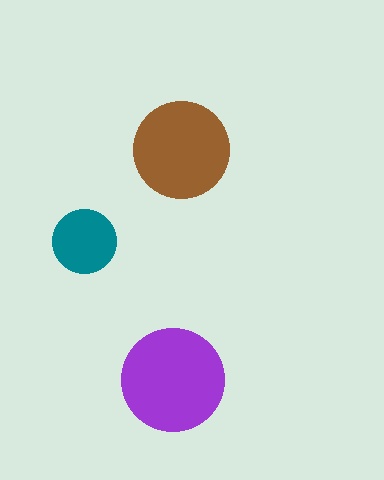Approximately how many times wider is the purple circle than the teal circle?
About 1.5 times wider.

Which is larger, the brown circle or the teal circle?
The brown one.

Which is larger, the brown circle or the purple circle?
The purple one.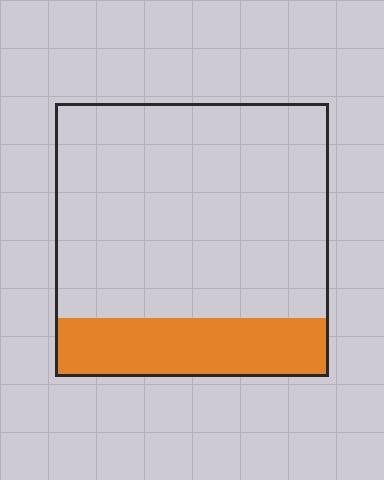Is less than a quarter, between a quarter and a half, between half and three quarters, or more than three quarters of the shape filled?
Less than a quarter.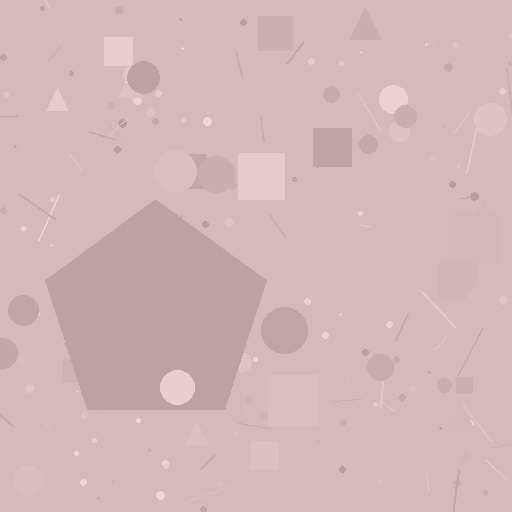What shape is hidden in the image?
A pentagon is hidden in the image.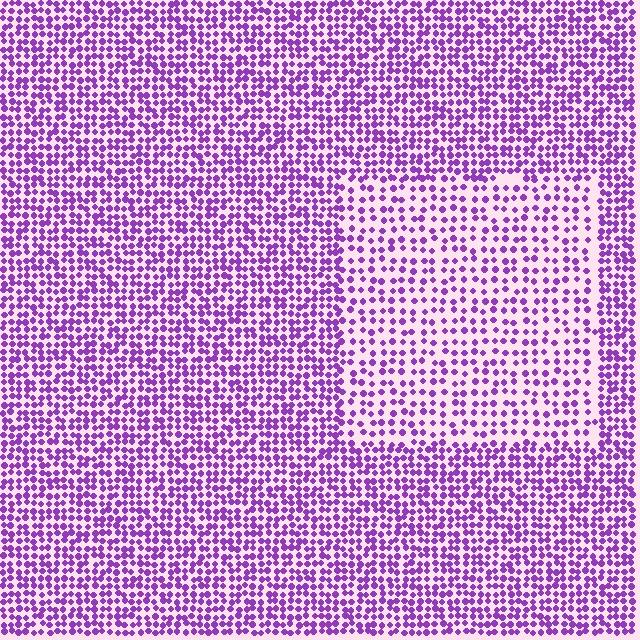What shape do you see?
I see a rectangle.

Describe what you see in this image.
The image contains small purple elements arranged at two different densities. A rectangle-shaped region is visible where the elements are less densely packed than the surrounding area.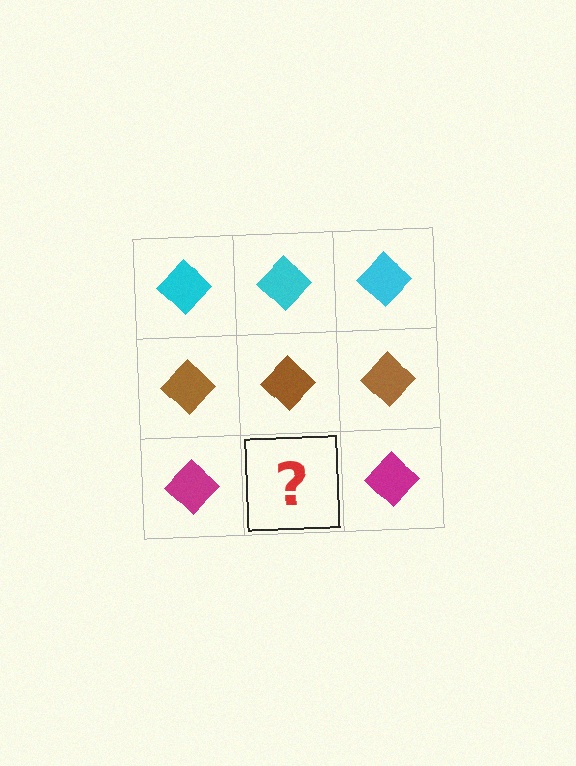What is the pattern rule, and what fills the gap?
The rule is that each row has a consistent color. The gap should be filled with a magenta diamond.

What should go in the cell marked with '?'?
The missing cell should contain a magenta diamond.